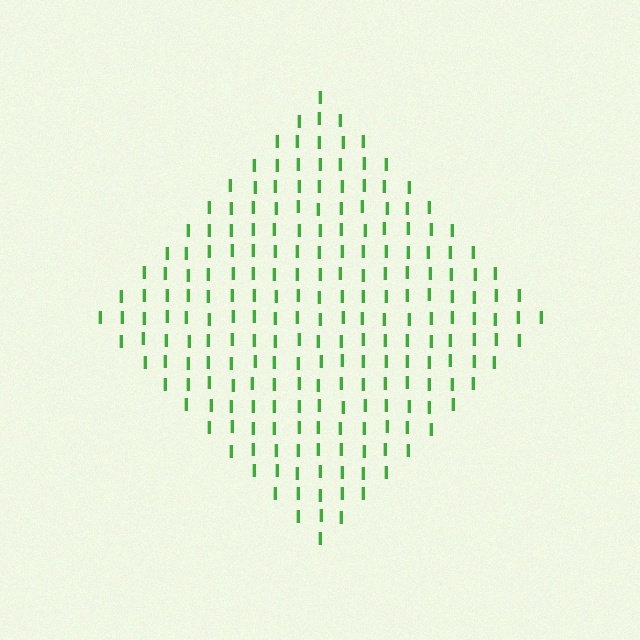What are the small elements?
The small elements are letter I's.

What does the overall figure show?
The overall figure shows a diamond.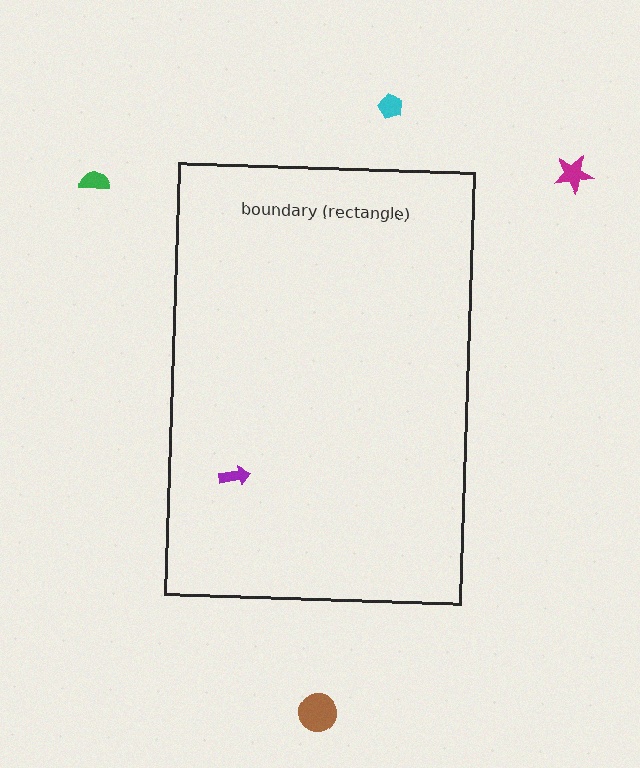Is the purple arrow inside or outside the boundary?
Inside.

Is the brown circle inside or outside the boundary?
Outside.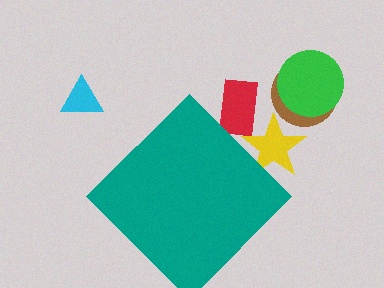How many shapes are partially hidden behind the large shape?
2 shapes are partially hidden.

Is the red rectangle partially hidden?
Yes, the red rectangle is partially hidden behind the teal diamond.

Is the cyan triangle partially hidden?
No, the cyan triangle is fully visible.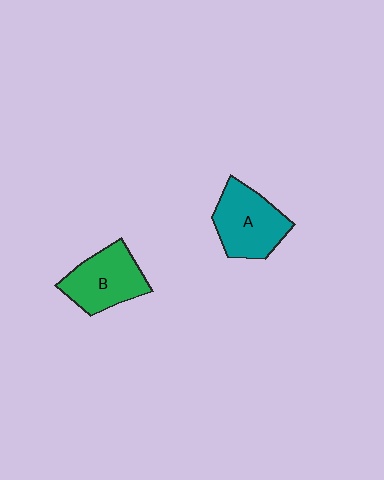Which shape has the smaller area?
Shape B (green).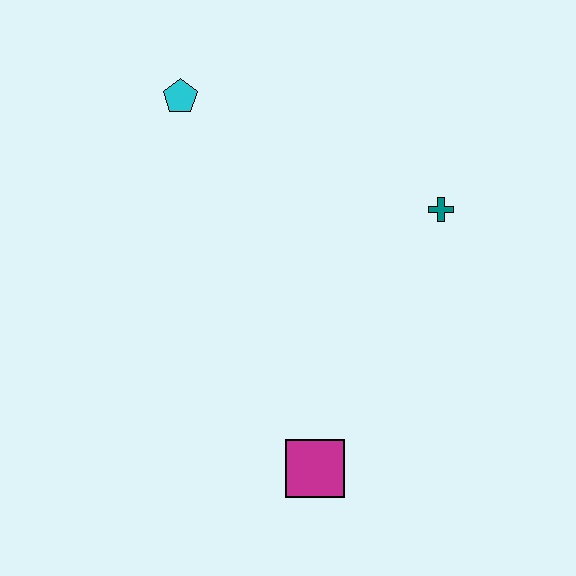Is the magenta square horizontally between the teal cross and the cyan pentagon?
Yes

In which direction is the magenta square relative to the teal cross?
The magenta square is below the teal cross.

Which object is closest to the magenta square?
The teal cross is closest to the magenta square.